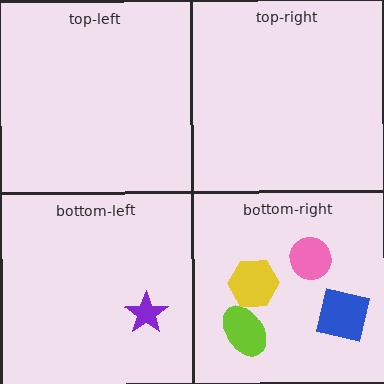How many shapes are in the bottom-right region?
4.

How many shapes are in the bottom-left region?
1.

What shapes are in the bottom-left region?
The purple star.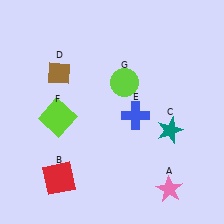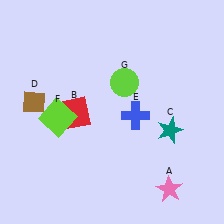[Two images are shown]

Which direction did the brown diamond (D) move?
The brown diamond (D) moved down.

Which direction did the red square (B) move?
The red square (B) moved up.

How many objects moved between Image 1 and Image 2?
2 objects moved between the two images.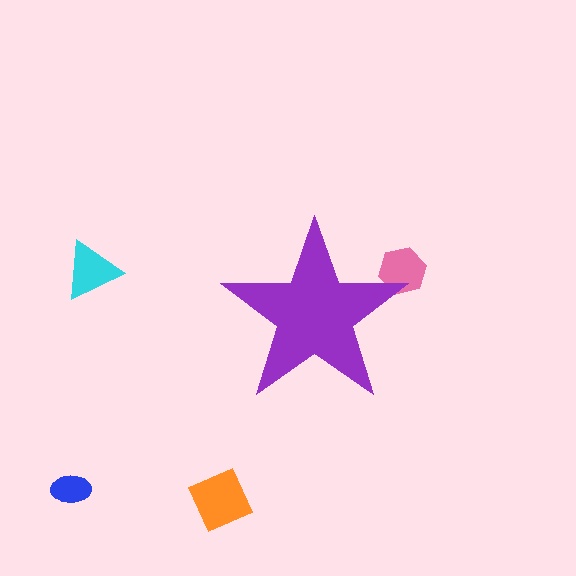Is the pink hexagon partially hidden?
Yes, the pink hexagon is partially hidden behind the purple star.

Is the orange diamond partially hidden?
No, the orange diamond is fully visible.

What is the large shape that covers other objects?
A purple star.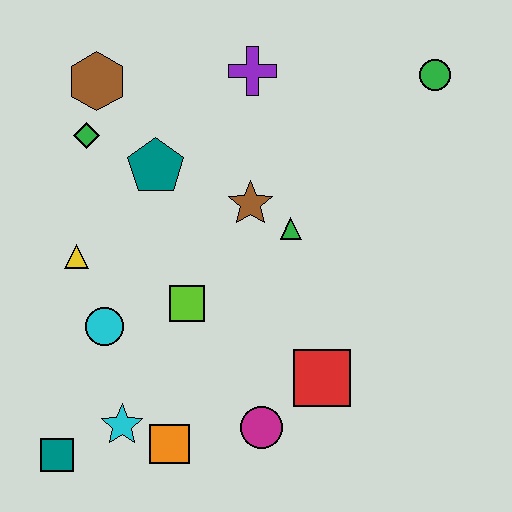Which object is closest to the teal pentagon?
The green diamond is closest to the teal pentagon.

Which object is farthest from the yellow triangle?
The green circle is farthest from the yellow triangle.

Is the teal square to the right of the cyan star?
No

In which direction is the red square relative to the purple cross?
The red square is below the purple cross.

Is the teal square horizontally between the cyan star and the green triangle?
No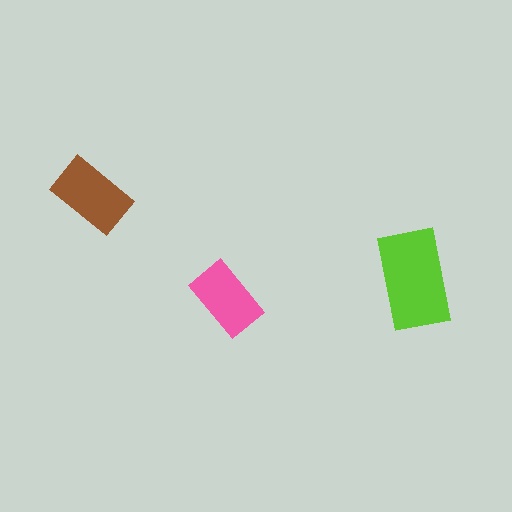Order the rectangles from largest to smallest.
the lime one, the brown one, the pink one.